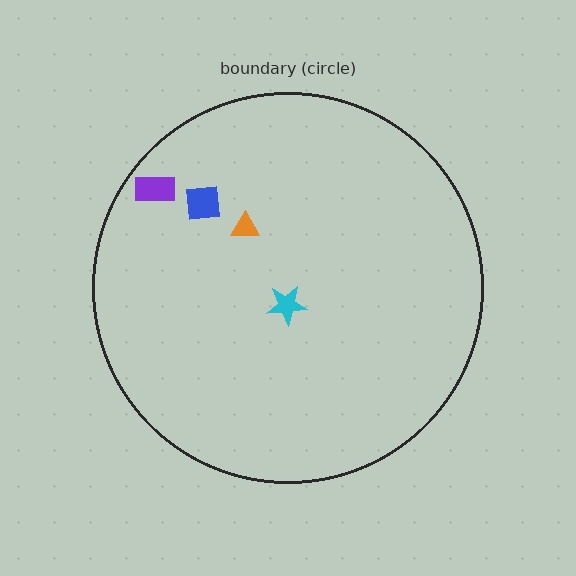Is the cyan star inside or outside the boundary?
Inside.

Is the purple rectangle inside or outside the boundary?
Inside.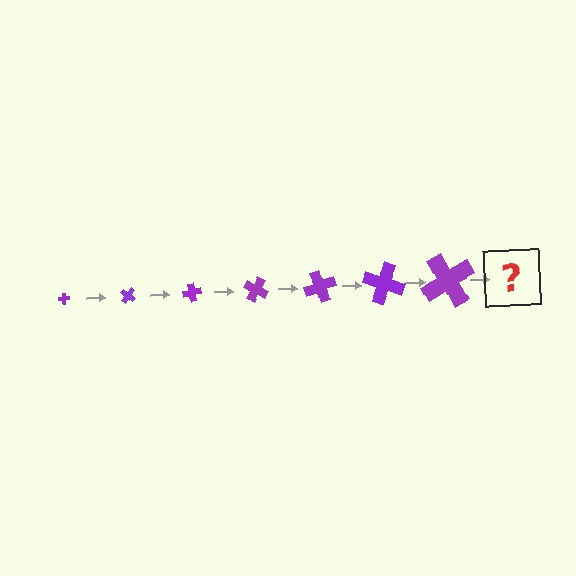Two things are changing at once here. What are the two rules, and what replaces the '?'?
The two rules are that the cross grows larger each step and it rotates 40 degrees each step. The '?' should be a cross, larger than the previous one and rotated 280 degrees from the start.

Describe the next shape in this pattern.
It should be a cross, larger than the previous one and rotated 280 degrees from the start.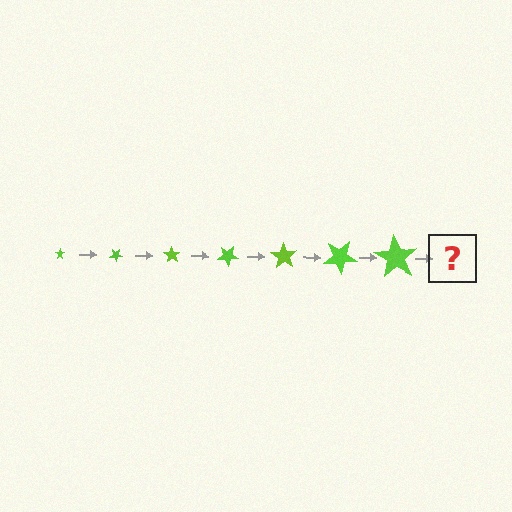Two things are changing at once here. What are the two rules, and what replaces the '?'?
The two rules are that the star grows larger each step and it rotates 35 degrees each step. The '?' should be a star, larger than the previous one and rotated 245 degrees from the start.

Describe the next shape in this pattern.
It should be a star, larger than the previous one and rotated 245 degrees from the start.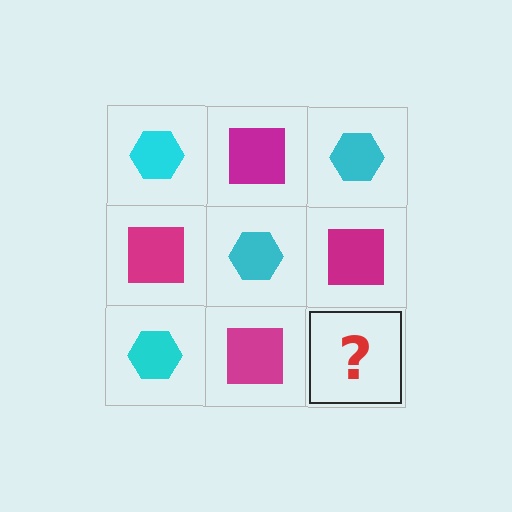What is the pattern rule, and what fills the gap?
The rule is that it alternates cyan hexagon and magenta square in a checkerboard pattern. The gap should be filled with a cyan hexagon.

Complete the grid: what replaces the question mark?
The question mark should be replaced with a cyan hexagon.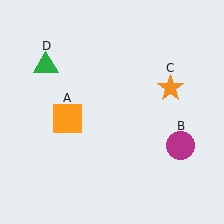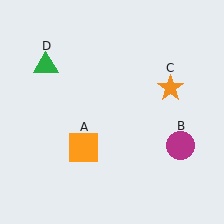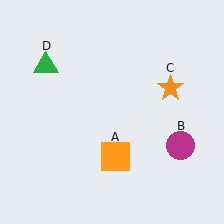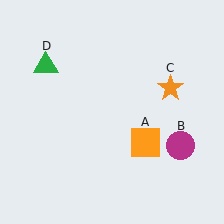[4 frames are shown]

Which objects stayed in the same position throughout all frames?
Magenta circle (object B) and orange star (object C) and green triangle (object D) remained stationary.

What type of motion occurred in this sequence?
The orange square (object A) rotated counterclockwise around the center of the scene.